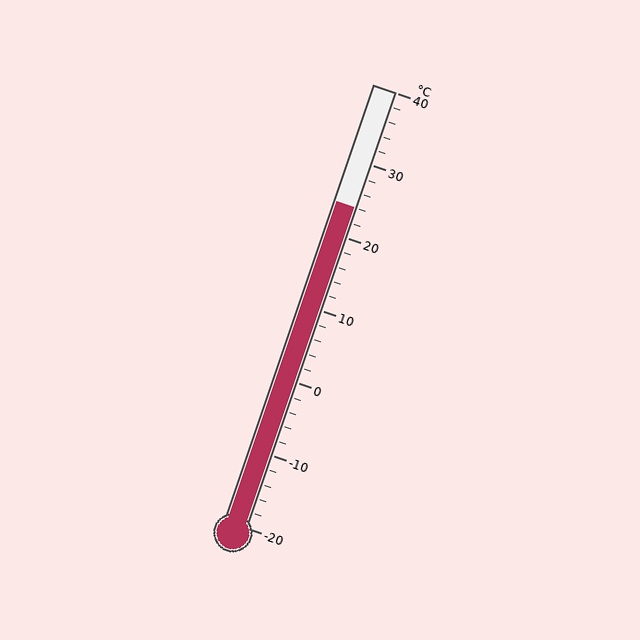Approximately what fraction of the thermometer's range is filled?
The thermometer is filled to approximately 75% of its range.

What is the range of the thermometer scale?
The thermometer scale ranges from -20°C to 40°C.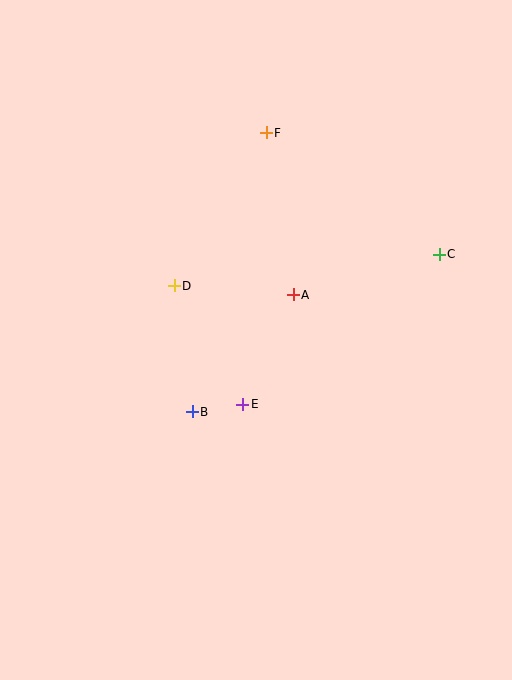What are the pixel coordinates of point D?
Point D is at (174, 286).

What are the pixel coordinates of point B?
Point B is at (192, 412).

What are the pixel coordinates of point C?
Point C is at (439, 254).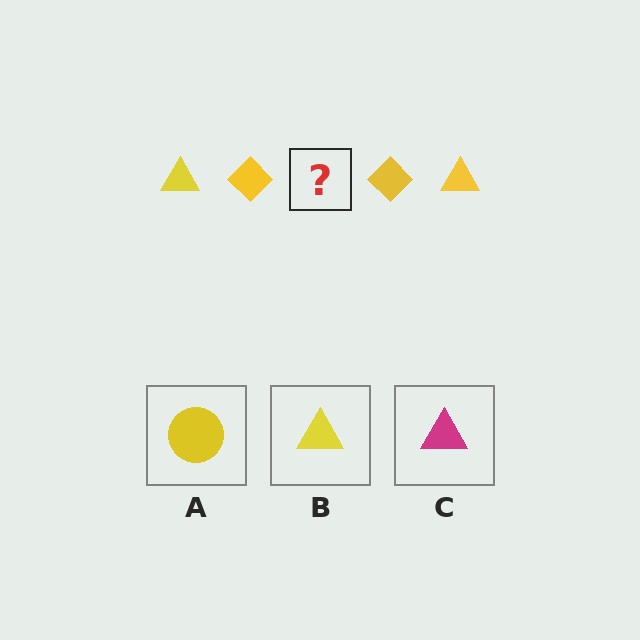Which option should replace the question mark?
Option B.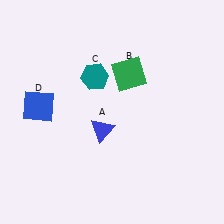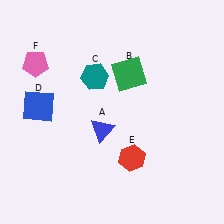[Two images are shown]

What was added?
A red hexagon (E), a pink pentagon (F) were added in Image 2.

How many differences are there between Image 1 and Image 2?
There are 2 differences between the two images.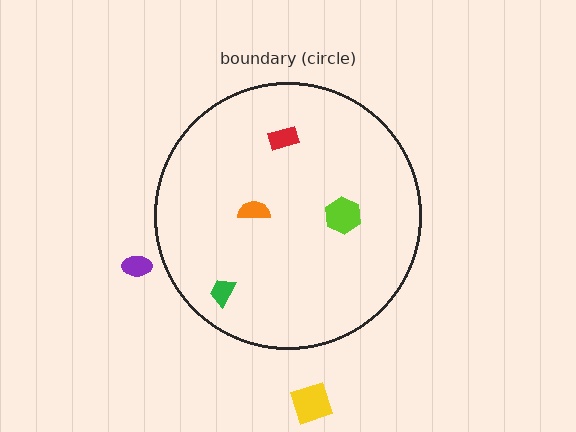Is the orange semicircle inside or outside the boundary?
Inside.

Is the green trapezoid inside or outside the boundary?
Inside.